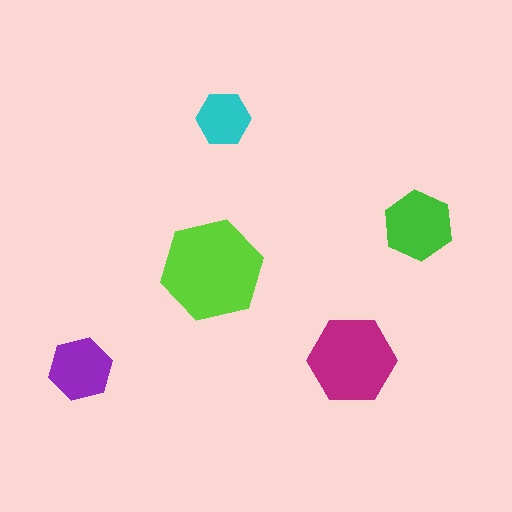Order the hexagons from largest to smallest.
the lime one, the magenta one, the green one, the purple one, the cyan one.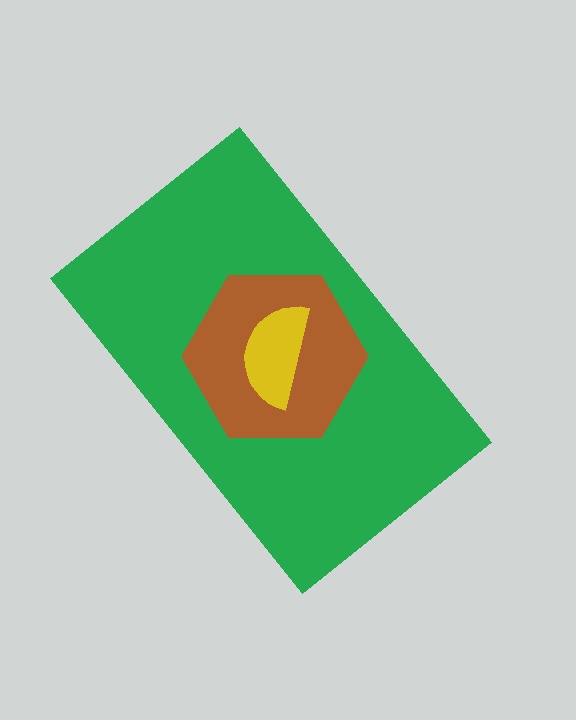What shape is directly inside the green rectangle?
The brown hexagon.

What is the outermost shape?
The green rectangle.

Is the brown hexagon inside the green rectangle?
Yes.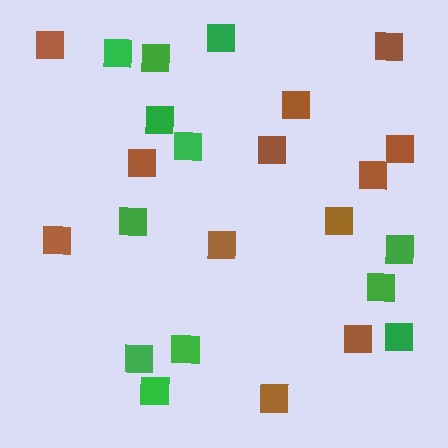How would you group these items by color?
There are 2 groups: one group of brown squares (12) and one group of green squares (12).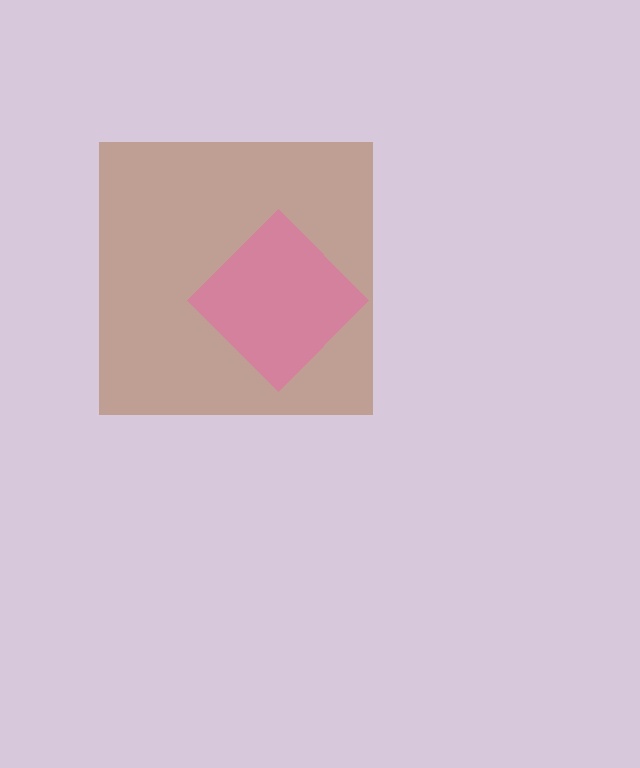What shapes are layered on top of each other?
The layered shapes are: a brown square, a pink diamond.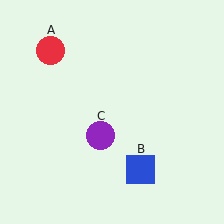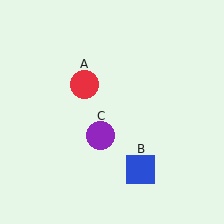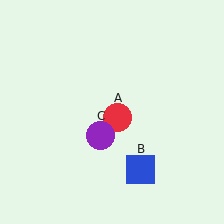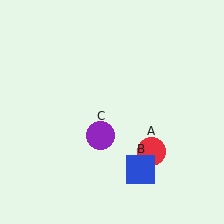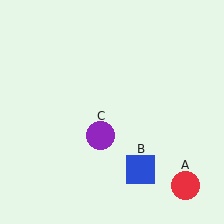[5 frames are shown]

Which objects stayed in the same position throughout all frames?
Blue square (object B) and purple circle (object C) remained stationary.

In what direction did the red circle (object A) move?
The red circle (object A) moved down and to the right.